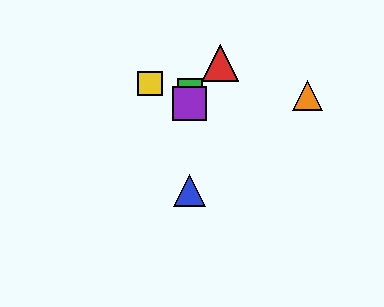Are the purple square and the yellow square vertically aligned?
No, the purple square is at x≈190 and the yellow square is at x≈150.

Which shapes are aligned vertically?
The blue triangle, the green square, the purple square are aligned vertically.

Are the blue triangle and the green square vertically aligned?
Yes, both are at x≈190.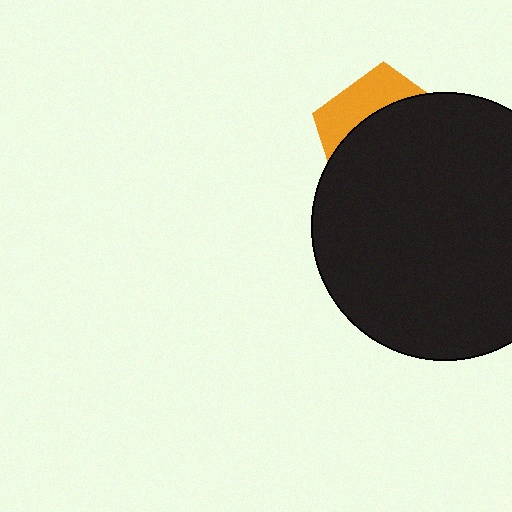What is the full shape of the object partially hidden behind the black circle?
The partially hidden object is an orange pentagon.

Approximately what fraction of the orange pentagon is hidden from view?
Roughly 70% of the orange pentagon is hidden behind the black circle.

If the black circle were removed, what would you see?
You would see the complete orange pentagon.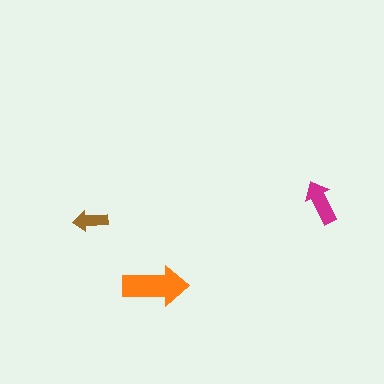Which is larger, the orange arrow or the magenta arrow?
The orange one.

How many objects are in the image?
There are 3 objects in the image.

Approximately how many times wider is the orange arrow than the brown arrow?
About 2 times wider.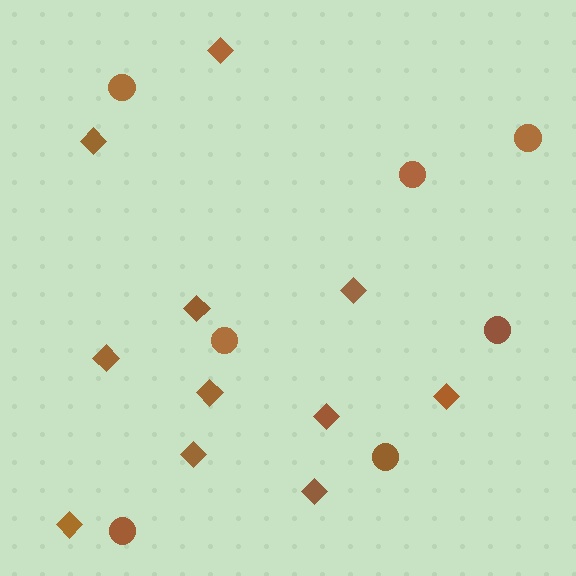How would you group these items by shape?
There are 2 groups: one group of circles (7) and one group of diamonds (11).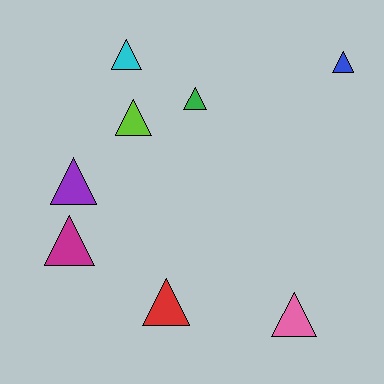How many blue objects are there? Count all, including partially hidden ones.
There is 1 blue object.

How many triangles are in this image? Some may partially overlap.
There are 8 triangles.